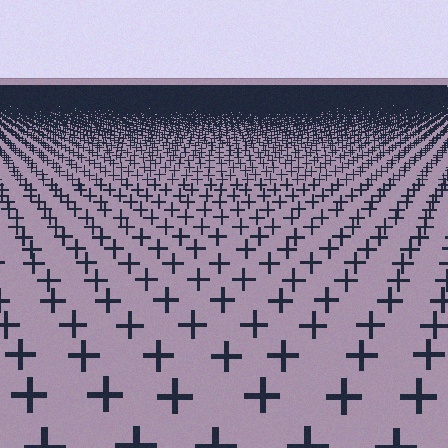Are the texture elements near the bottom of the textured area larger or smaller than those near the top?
Larger. Near the bottom, elements are closer to the viewer and appear at a bigger on-screen size.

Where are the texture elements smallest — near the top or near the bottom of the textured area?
Near the top.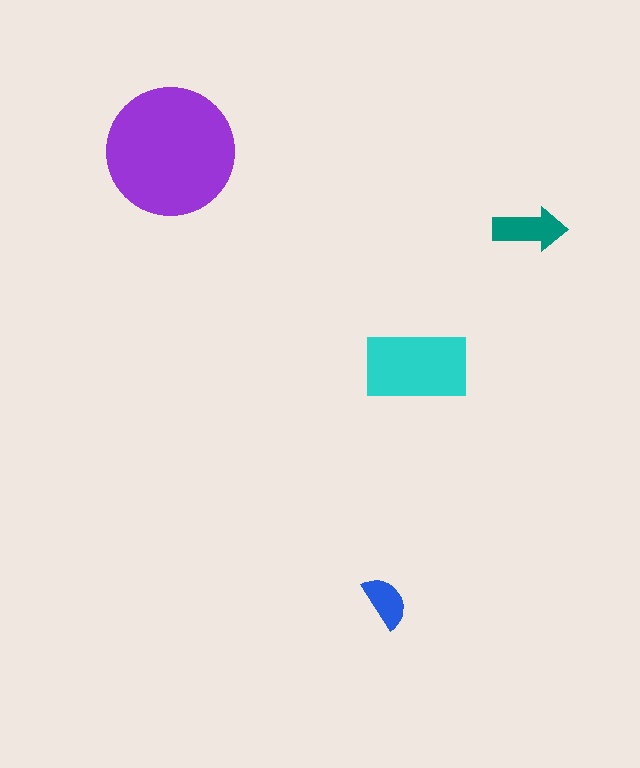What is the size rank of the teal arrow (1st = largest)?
3rd.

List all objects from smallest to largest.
The blue semicircle, the teal arrow, the cyan rectangle, the purple circle.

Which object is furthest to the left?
The purple circle is leftmost.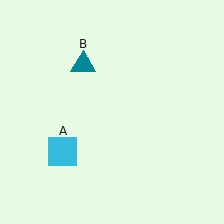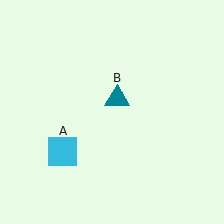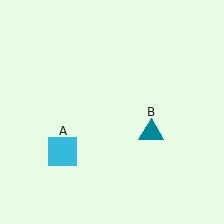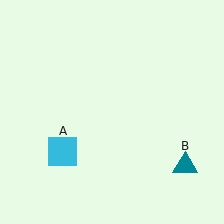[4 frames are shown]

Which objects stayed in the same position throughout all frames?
Cyan square (object A) remained stationary.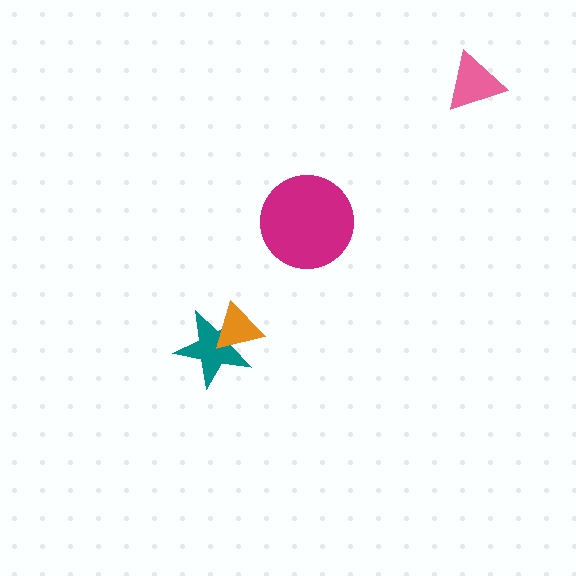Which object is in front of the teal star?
The orange triangle is in front of the teal star.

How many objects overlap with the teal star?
1 object overlaps with the teal star.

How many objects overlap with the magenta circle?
0 objects overlap with the magenta circle.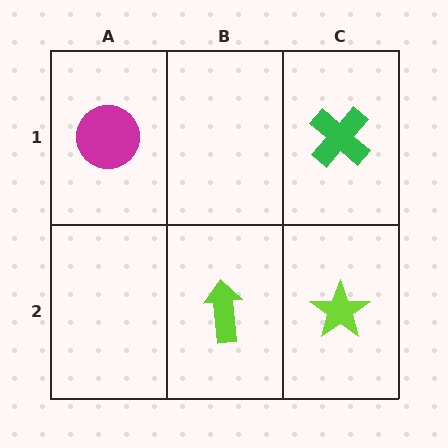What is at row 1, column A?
A magenta circle.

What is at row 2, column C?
A lime star.